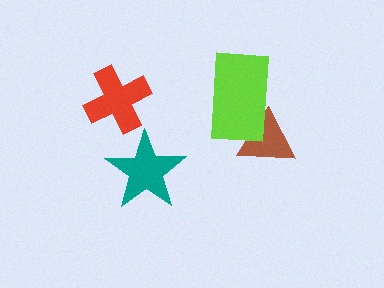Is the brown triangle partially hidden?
Yes, it is partially covered by another shape.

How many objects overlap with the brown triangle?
1 object overlaps with the brown triangle.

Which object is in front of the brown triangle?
The lime rectangle is in front of the brown triangle.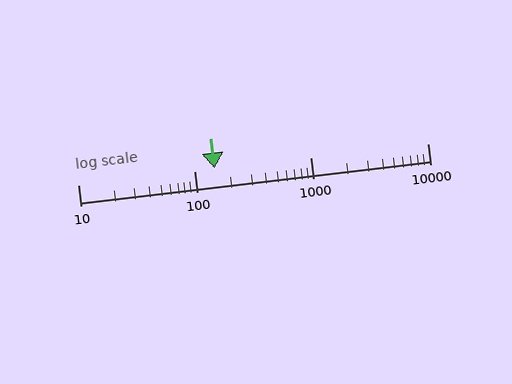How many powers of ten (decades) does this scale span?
The scale spans 3 decades, from 10 to 10000.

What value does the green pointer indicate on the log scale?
The pointer indicates approximately 150.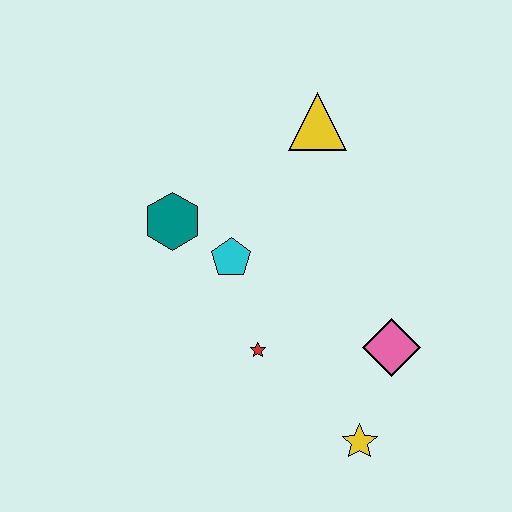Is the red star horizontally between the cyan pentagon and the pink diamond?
Yes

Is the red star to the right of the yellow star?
No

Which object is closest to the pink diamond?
The yellow star is closest to the pink diamond.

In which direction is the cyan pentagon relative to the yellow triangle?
The cyan pentagon is below the yellow triangle.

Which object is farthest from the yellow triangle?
The yellow star is farthest from the yellow triangle.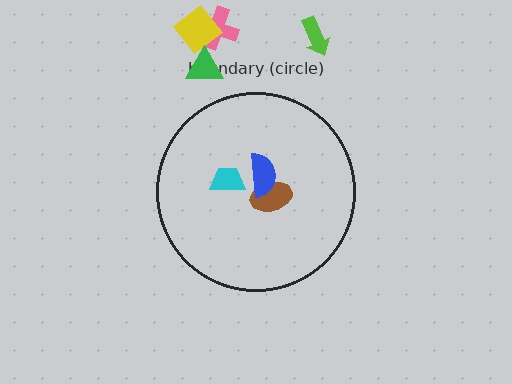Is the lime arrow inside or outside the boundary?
Outside.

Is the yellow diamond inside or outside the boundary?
Outside.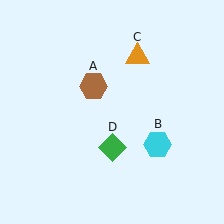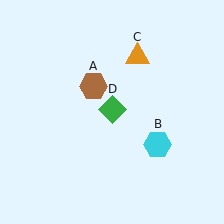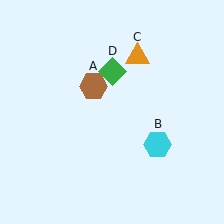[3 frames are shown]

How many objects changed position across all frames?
1 object changed position: green diamond (object D).